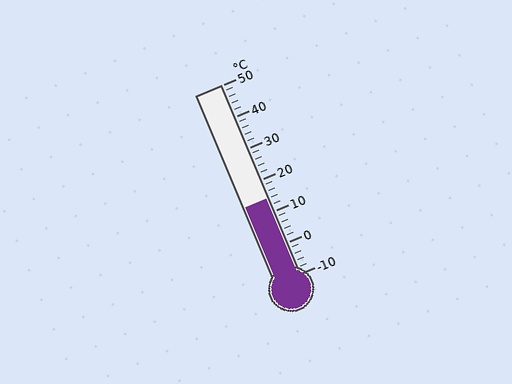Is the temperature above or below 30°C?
The temperature is below 30°C.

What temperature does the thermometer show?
The thermometer shows approximately 14°C.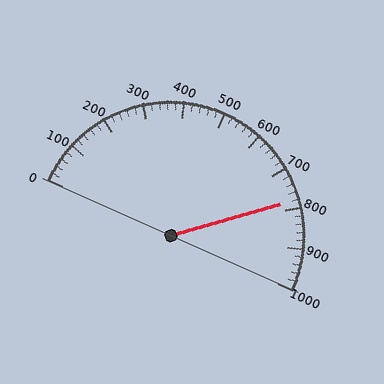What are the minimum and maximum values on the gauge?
The gauge ranges from 0 to 1000.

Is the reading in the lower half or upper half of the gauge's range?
The reading is in the upper half of the range (0 to 1000).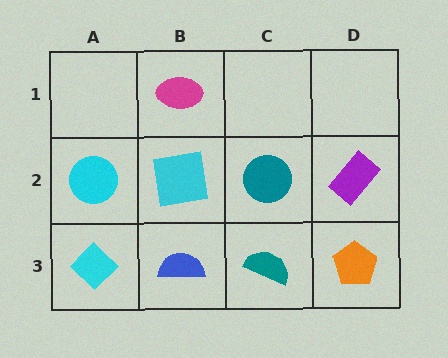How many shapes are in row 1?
1 shape.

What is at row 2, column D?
A purple rectangle.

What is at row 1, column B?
A magenta ellipse.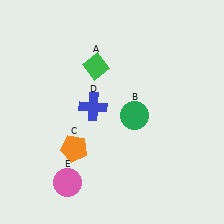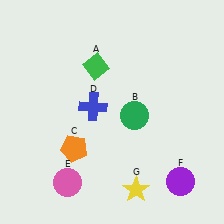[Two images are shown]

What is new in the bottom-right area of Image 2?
A purple circle (F) was added in the bottom-right area of Image 2.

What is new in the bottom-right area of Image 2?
A yellow star (G) was added in the bottom-right area of Image 2.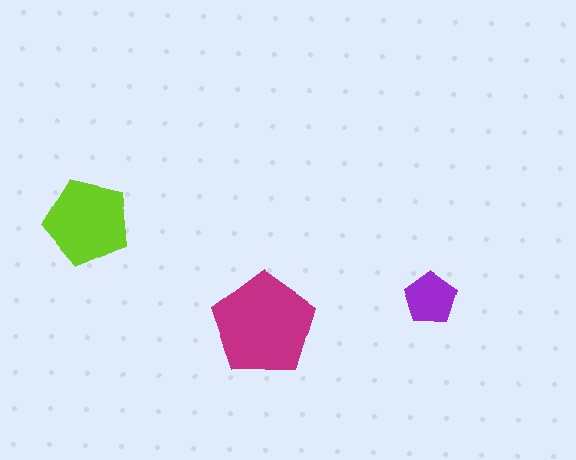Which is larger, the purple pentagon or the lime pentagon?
The lime one.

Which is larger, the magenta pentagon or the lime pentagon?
The magenta one.